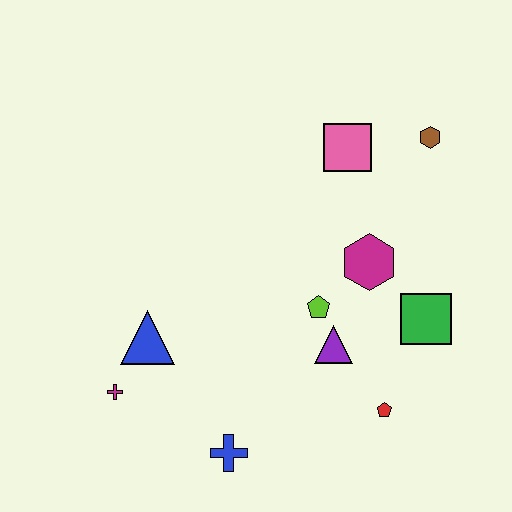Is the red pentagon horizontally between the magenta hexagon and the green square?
Yes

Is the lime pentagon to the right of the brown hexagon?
No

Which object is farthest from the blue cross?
The brown hexagon is farthest from the blue cross.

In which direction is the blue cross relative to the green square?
The blue cross is to the left of the green square.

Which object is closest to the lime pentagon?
The purple triangle is closest to the lime pentagon.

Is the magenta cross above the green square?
No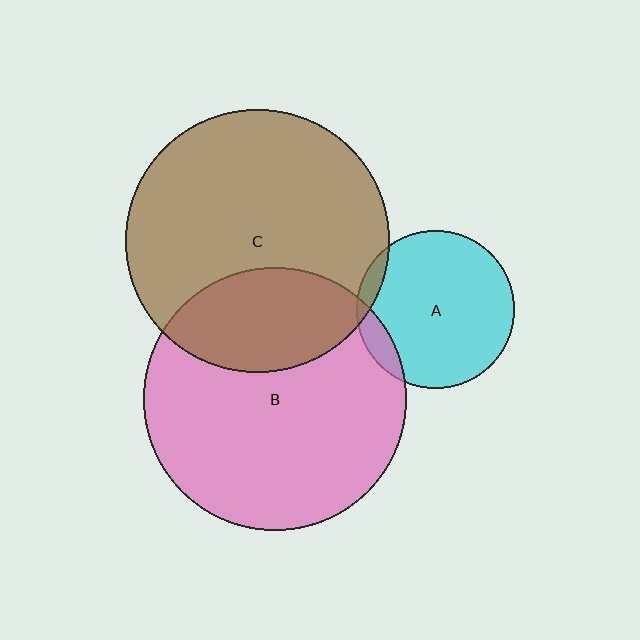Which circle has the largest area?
Circle C (brown).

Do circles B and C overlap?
Yes.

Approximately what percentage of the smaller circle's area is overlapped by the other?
Approximately 30%.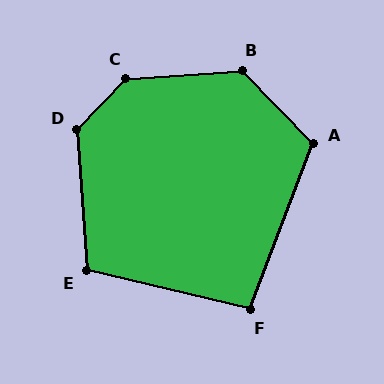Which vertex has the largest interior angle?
C, at approximately 138 degrees.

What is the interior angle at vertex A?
Approximately 115 degrees (obtuse).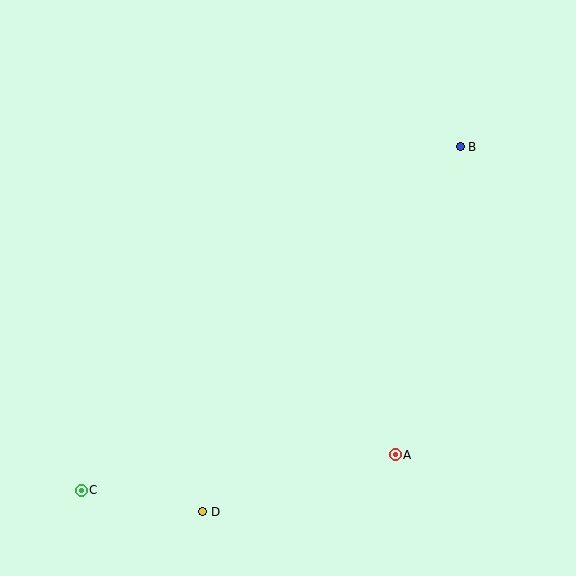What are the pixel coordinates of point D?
Point D is at (203, 512).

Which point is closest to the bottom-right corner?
Point A is closest to the bottom-right corner.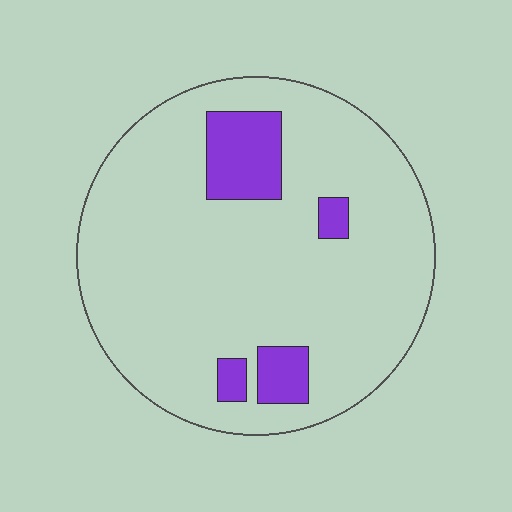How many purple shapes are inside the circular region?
4.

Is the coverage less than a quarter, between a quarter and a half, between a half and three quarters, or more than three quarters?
Less than a quarter.